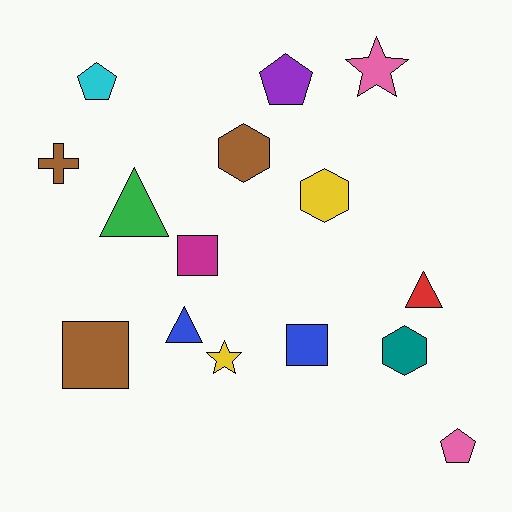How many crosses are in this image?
There is 1 cross.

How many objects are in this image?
There are 15 objects.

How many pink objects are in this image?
There are 2 pink objects.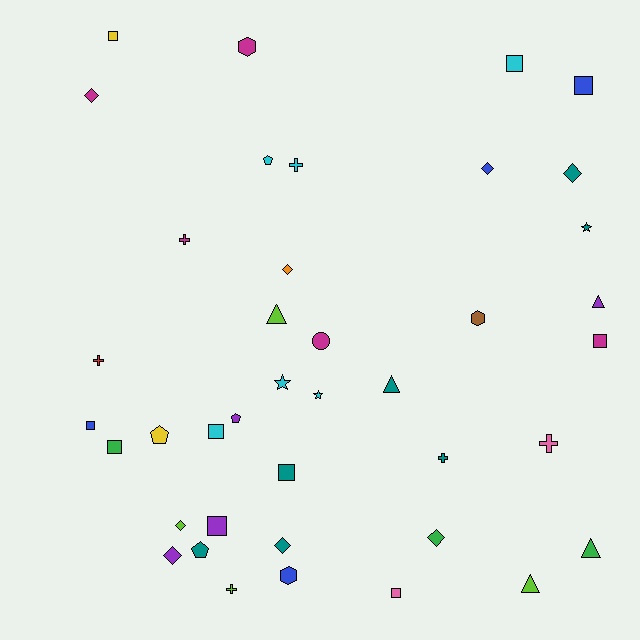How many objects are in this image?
There are 40 objects.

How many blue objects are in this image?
There are 4 blue objects.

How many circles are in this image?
There is 1 circle.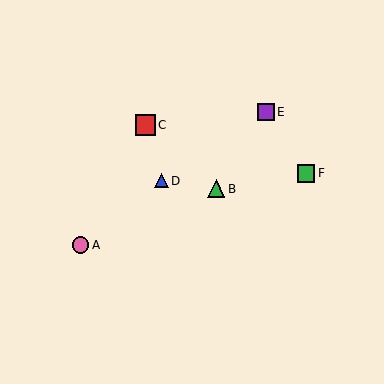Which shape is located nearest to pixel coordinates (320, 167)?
The green square (labeled F) at (306, 173) is nearest to that location.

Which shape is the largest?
The red square (labeled C) is the largest.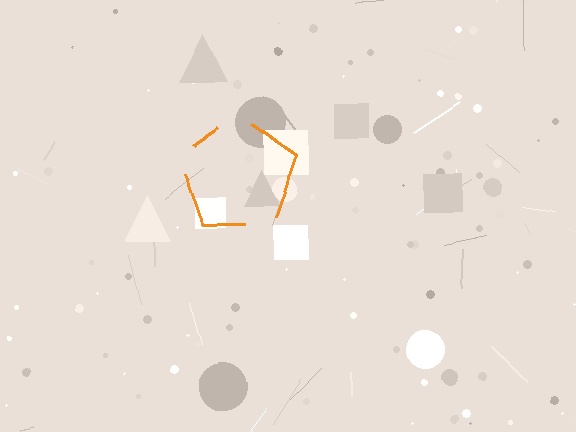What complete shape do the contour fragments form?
The contour fragments form a pentagon.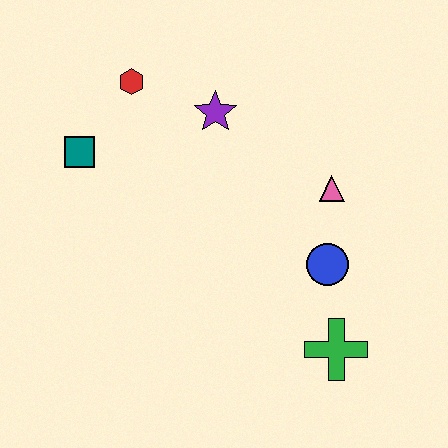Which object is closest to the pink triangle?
The blue circle is closest to the pink triangle.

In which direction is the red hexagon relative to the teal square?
The red hexagon is above the teal square.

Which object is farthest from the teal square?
The green cross is farthest from the teal square.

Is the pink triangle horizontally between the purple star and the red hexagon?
No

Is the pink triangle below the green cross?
No